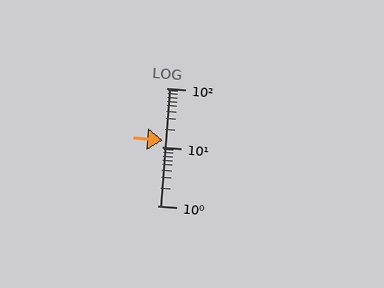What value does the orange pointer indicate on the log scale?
The pointer indicates approximately 13.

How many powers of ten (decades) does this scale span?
The scale spans 2 decades, from 1 to 100.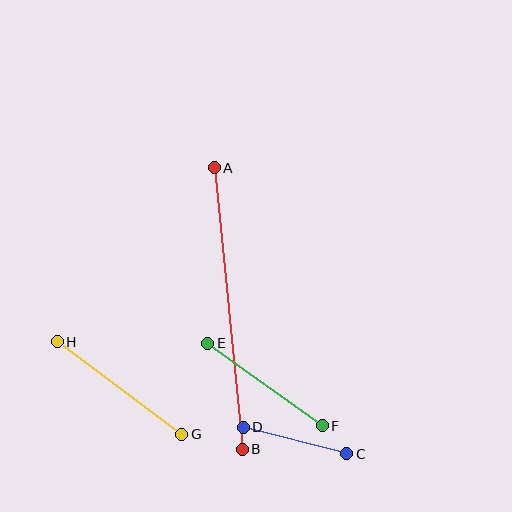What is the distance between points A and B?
The distance is approximately 283 pixels.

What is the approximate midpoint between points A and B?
The midpoint is at approximately (228, 309) pixels.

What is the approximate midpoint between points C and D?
The midpoint is at approximately (295, 441) pixels.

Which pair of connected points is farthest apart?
Points A and B are farthest apart.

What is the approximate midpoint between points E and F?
The midpoint is at approximately (265, 385) pixels.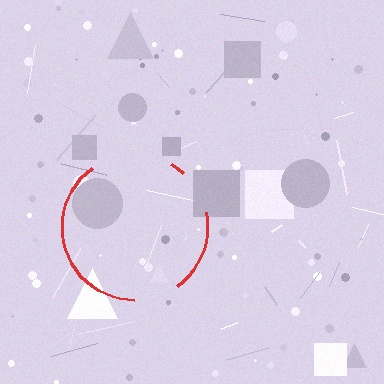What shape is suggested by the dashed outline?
The dashed outline suggests a circle.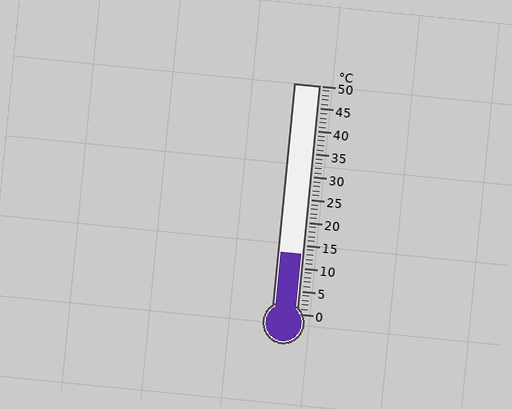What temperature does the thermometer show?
The thermometer shows approximately 13°C.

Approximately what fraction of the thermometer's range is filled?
The thermometer is filled to approximately 25% of its range.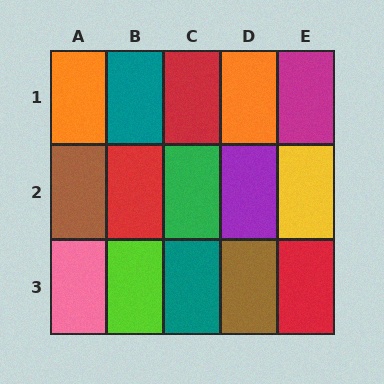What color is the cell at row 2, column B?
Red.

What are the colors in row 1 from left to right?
Orange, teal, red, orange, magenta.